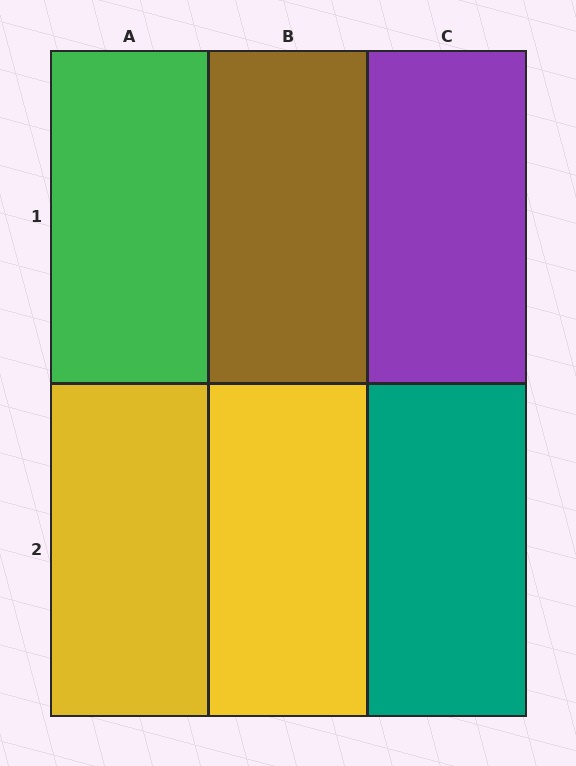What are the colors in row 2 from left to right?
Yellow, yellow, teal.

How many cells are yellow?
2 cells are yellow.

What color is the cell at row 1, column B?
Brown.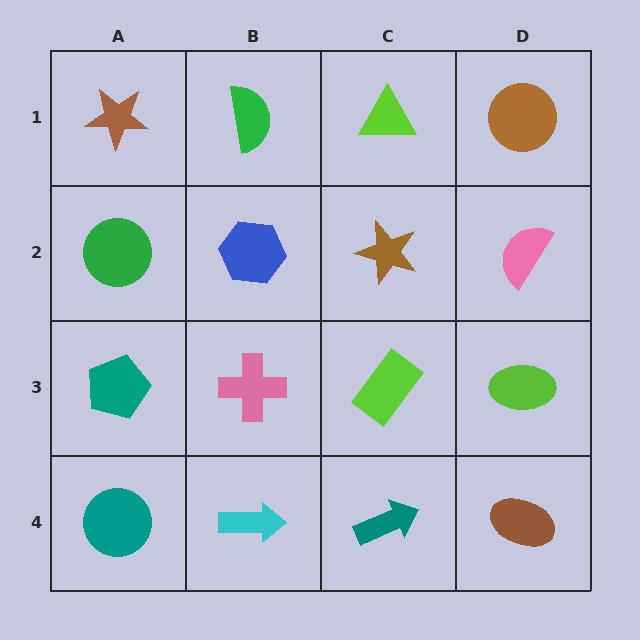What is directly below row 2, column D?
A lime ellipse.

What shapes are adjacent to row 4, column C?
A lime rectangle (row 3, column C), a cyan arrow (row 4, column B), a brown ellipse (row 4, column D).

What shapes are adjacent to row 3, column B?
A blue hexagon (row 2, column B), a cyan arrow (row 4, column B), a teal pentagon (row 3, column A), a lime rectangle (row 3, column C).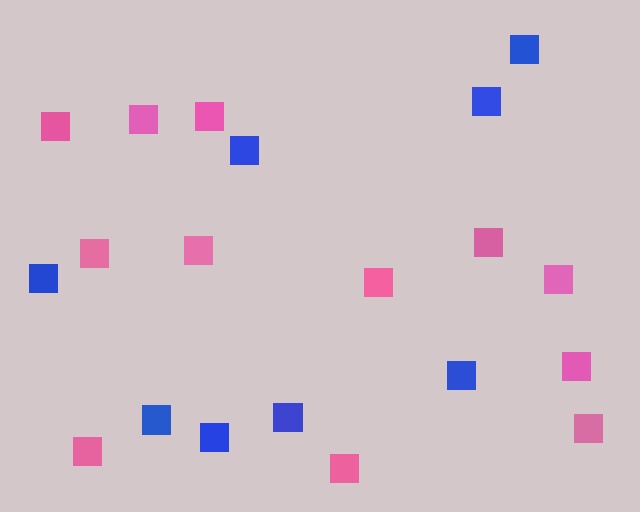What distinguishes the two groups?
There are 2 groups: one group of blue squares (8) and one group of pink squares (12).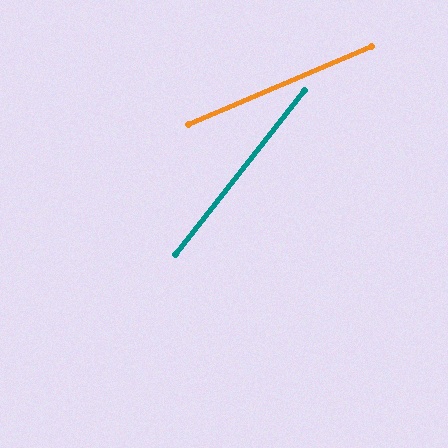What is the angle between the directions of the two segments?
Approximately 29 degrees.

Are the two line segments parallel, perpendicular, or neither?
Neither parallel nor perpendicular — they differ by about 29°.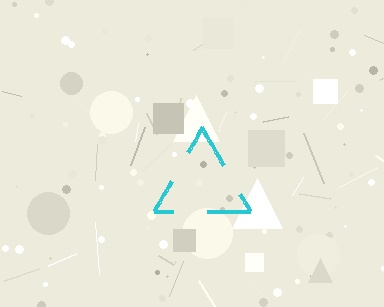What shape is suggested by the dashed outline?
The dashed outline suggests a triangle.